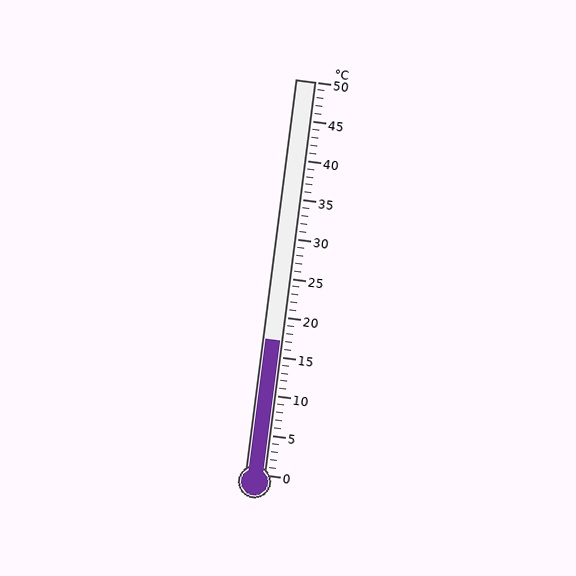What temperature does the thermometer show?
The thermometer shows approximately 17°C.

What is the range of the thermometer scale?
The thermometer scale ranges from 0°C to 50°C.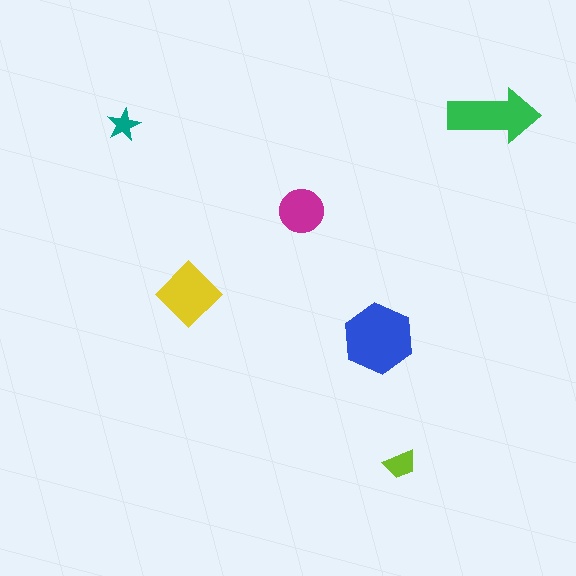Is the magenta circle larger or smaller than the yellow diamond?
Smaller.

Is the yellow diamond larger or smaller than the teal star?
Larger.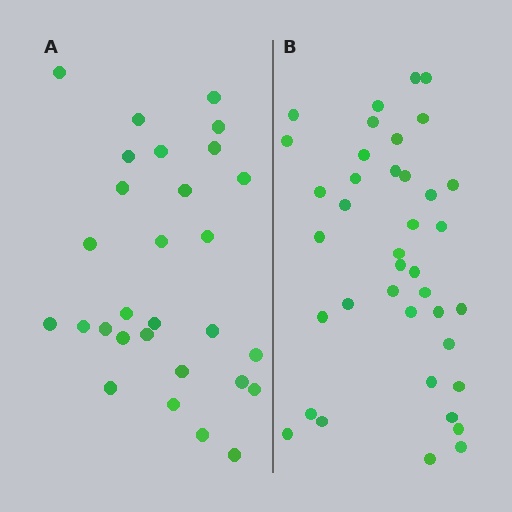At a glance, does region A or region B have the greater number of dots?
Region B (the right region) has more dots.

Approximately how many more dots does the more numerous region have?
Region B has roughly 10 or so more dots than region A.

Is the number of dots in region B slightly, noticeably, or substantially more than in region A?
Region B has noticeably more, but not dramatically so. The ratio is roughly 1.3 to 1.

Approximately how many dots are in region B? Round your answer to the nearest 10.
About 40 dots. (The exact count is 39, which rounds to 40.)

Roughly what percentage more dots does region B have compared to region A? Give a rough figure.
About 35% more.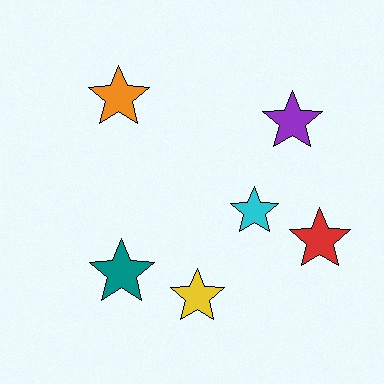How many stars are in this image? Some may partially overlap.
There are 6 stars.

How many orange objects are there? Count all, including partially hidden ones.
There is 1 orange object.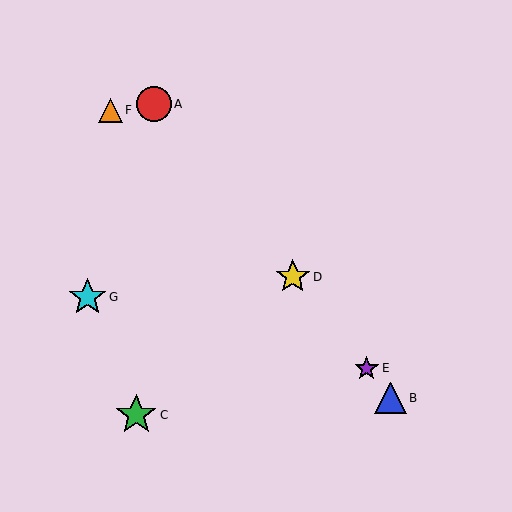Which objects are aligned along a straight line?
Objects A, B, D, E are aligned along a straight line.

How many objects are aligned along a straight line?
4 objects (A, B, D, E) are aligned along a straight line.